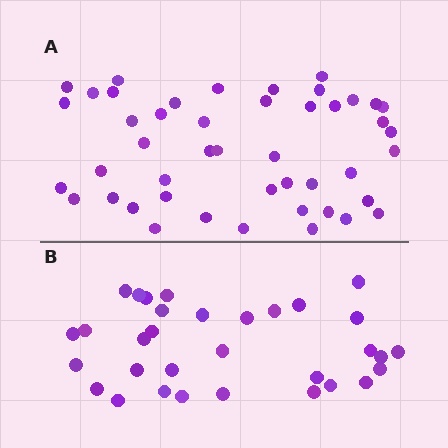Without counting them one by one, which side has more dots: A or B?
Region A (the top region) has more dots.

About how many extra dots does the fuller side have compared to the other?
Region A has approximately 15 more dots than region B.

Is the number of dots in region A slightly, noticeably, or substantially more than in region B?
Region A has noticeably more, but not dramatically so. The ratio is roughly 1.4 to 1.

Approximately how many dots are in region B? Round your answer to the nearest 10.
About 30 dots. (The exact count is 32, which rounds to 30.)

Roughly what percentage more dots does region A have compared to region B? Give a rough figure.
About 45% more.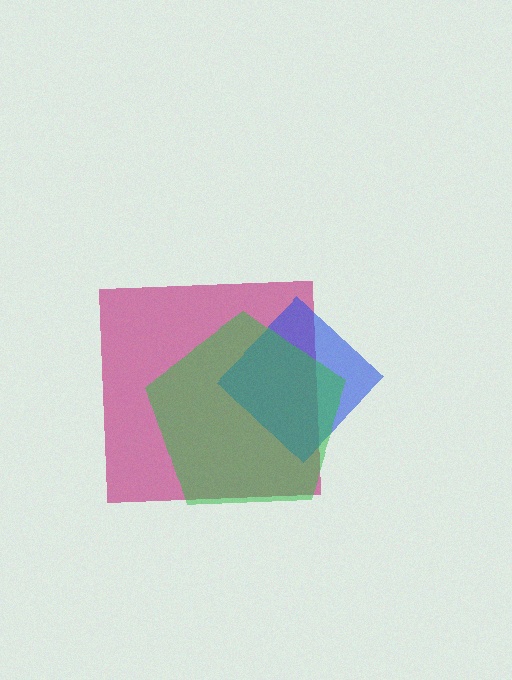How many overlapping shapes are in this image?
There are 3 overlapping shapes in the image.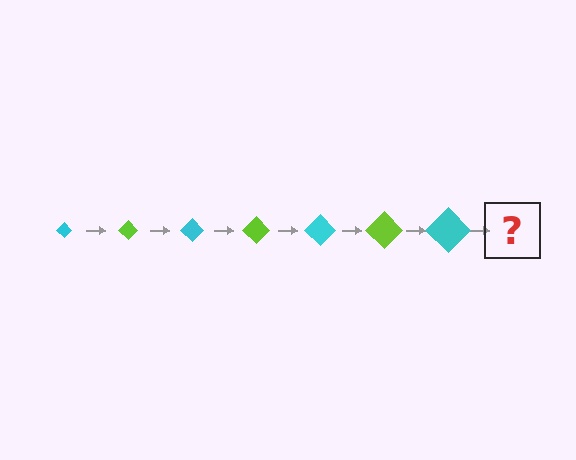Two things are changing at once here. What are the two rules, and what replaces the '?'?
The two rules are that the diamond grows larger each step and the color cycles through cyan and lime. The '?' should be a lime diamond, larger than the previous one.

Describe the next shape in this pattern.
It should be a lime diamond, larger than the previous one.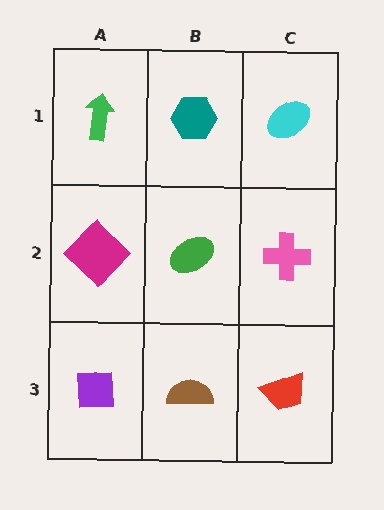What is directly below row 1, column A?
A magenta diamond.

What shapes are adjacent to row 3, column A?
A magenta diamond (row 2, column A), a brown semicircle (row 3, column B).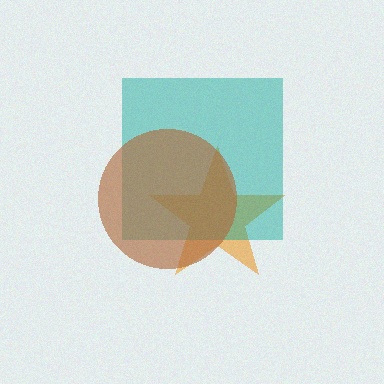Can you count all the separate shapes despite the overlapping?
Yes, there are 3 separate shapes.